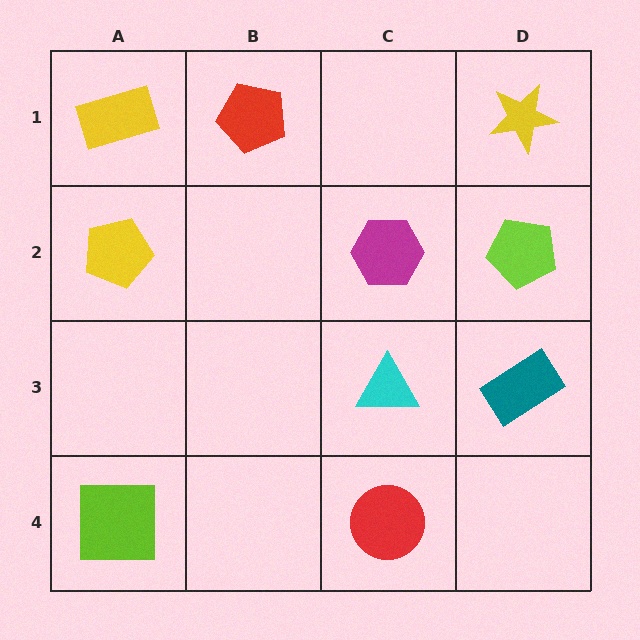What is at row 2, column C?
A magenta hexagon.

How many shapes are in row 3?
2 shapes.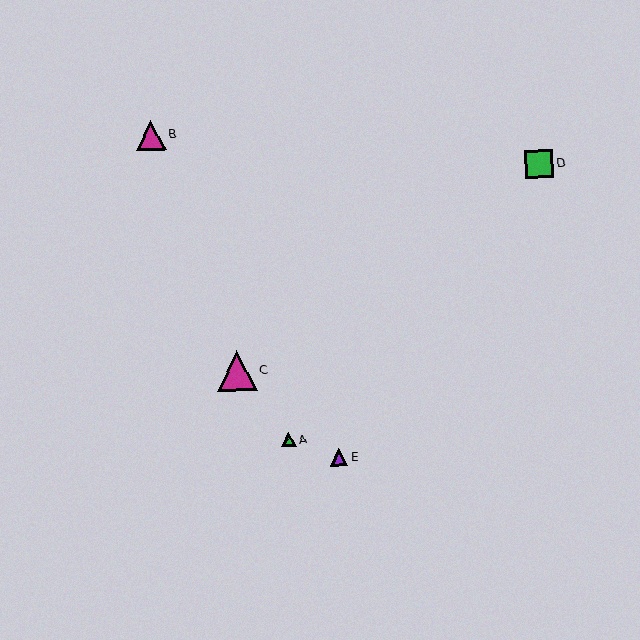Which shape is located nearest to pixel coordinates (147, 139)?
The magenta triangle (labeled B) at (151, 135) is nearest to that location.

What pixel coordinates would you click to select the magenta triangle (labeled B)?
Click at (151, 135) to select the magenta triangle B.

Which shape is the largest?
The magenta triangle (labeled C) is the largest.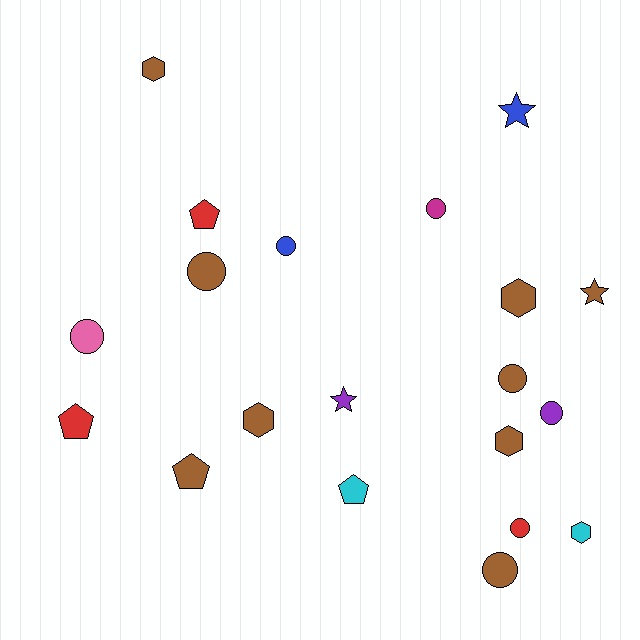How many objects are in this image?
There are 20 objects.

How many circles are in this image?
There are 8 circles.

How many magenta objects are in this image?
There is 1 magenta object.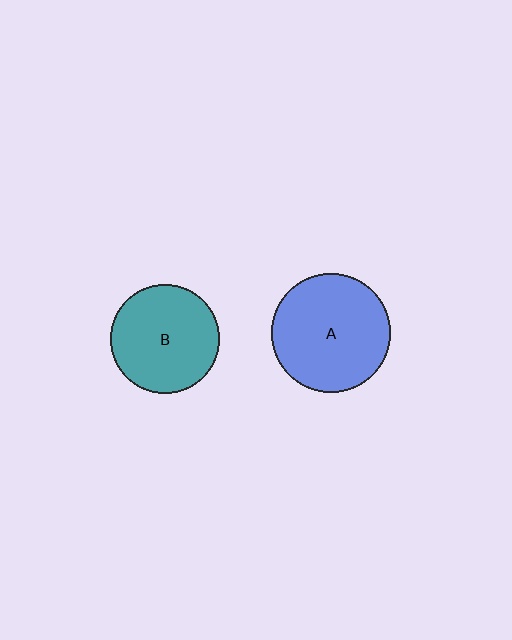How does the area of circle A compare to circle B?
Approximately 1.2 times.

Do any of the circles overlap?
No, none of the circles overlap.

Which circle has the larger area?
Circle A (blue).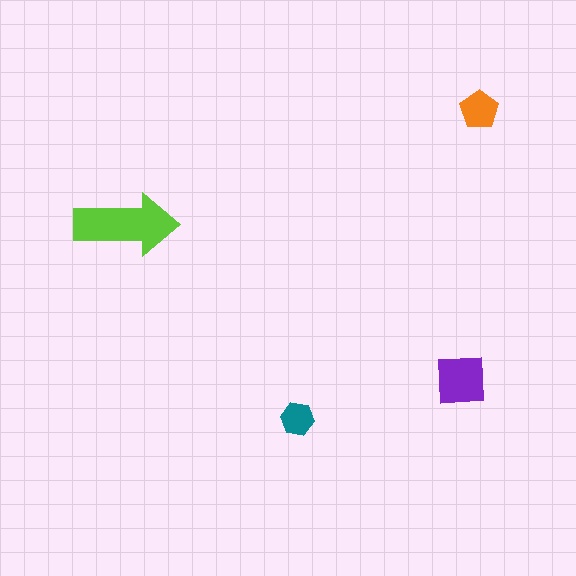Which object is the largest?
The lime arrow.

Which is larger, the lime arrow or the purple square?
The lime arrow.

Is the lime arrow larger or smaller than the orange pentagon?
Larger.